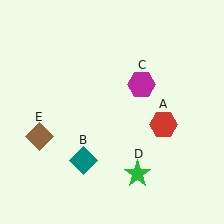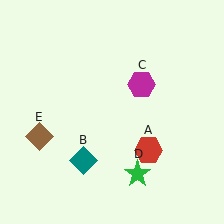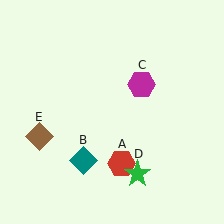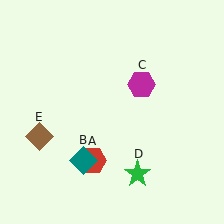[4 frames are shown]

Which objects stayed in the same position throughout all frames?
Teal diamond (object B) and magenta hexagon (object C) and green star (object D) and brown diamond (object E) remained stationary.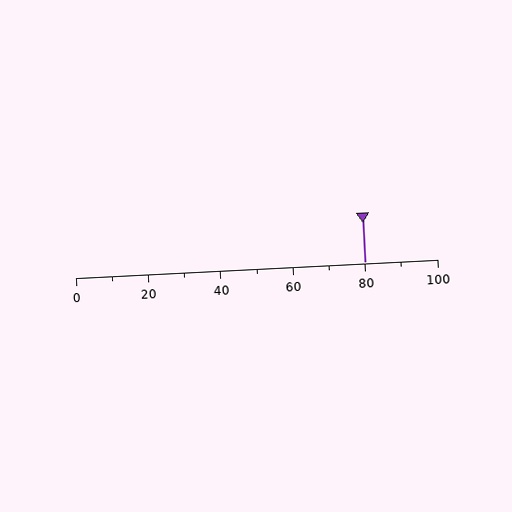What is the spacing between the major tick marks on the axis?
The major ticks are spaced 20 apart.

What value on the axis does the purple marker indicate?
The marker indicates approximately 80.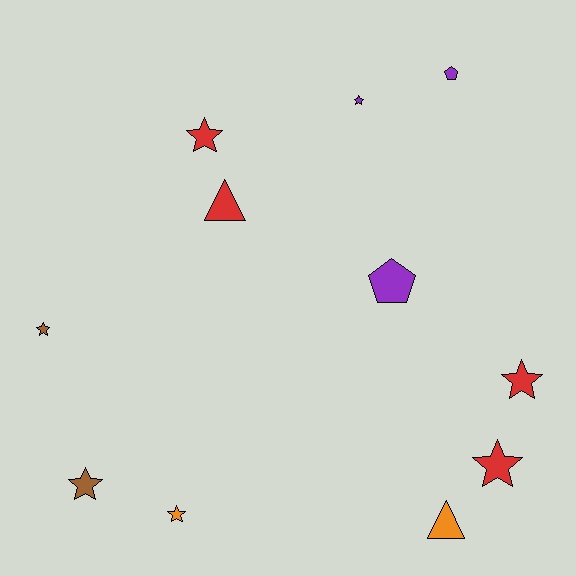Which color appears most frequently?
Red, with 4 objects.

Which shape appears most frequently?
Star, with 7 objects.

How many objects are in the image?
There are 11 objects.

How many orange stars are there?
There is 1 orange star.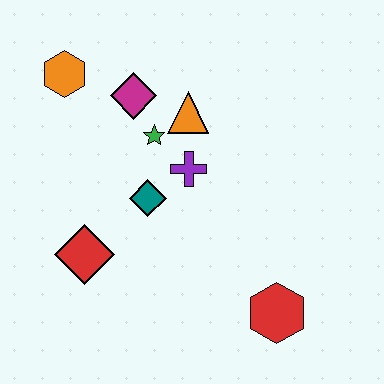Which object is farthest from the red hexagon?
The orange hexagon is farthest from the red hexagon.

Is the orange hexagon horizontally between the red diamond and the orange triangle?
No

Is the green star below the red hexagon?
No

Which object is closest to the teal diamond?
The purple cross is closest to the teal diamond.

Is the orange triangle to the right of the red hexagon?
No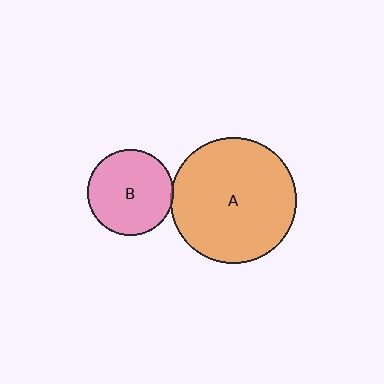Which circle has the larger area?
Circle A (orange).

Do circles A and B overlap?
Yes.